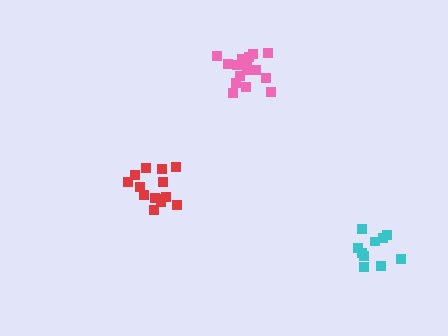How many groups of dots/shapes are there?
There are 3 groups.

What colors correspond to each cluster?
The clusters are colored: red, pink, cyan.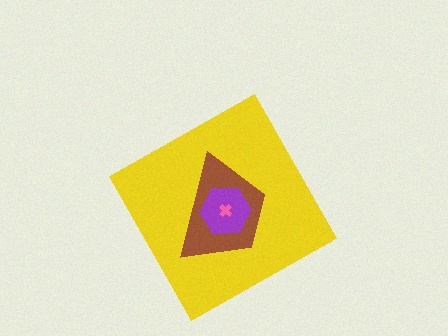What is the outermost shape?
The yellow diamond.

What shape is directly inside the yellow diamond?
The brown trapezoid.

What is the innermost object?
The pink cross.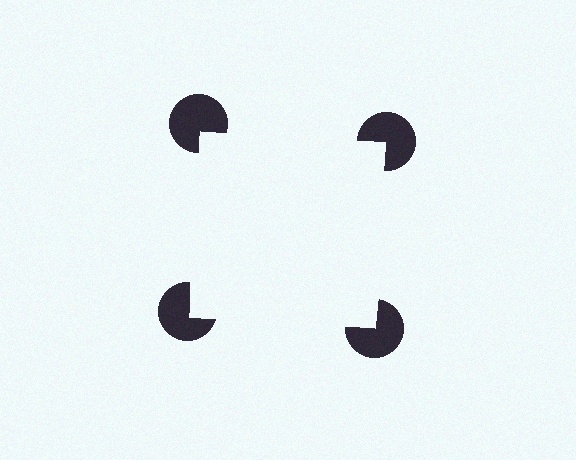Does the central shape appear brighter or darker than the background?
It typically appears slightly brighter than the background, even though no actual brightness change is drawn.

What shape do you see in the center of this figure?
An illusory square — its edges are inferred from the aligned wedge cuts in the pac-man discs, not physically drawn.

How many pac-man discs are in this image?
There are 4 — one at each vertex of the illusory square.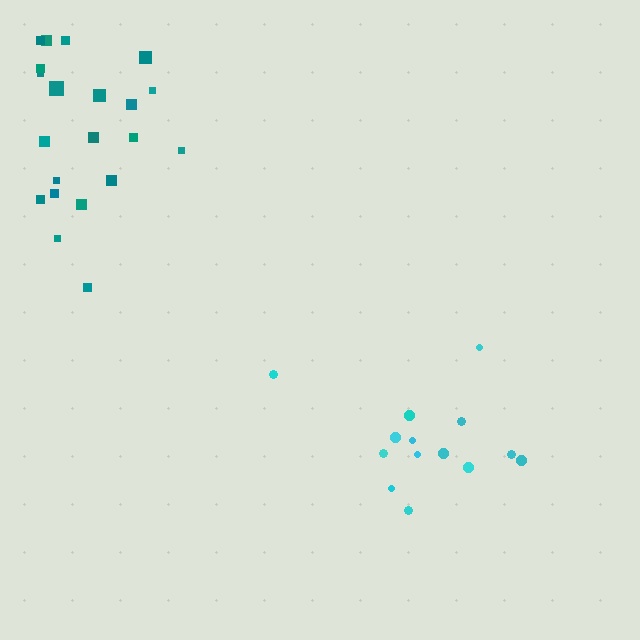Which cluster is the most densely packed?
Teal.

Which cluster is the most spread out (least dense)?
Cyan.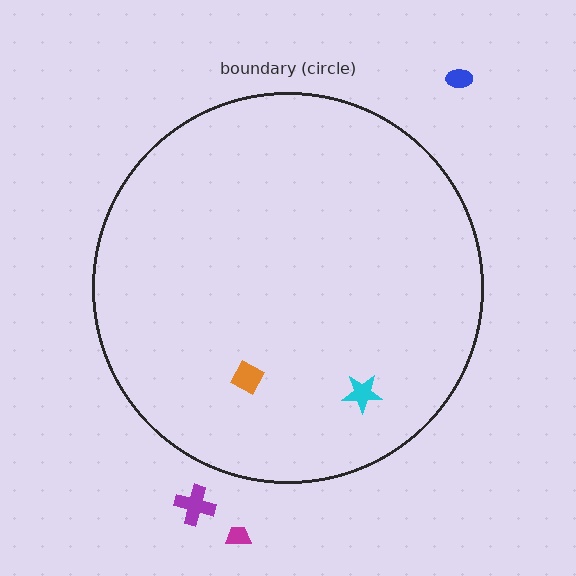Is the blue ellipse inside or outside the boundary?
Outside.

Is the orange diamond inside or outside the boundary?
Inside.